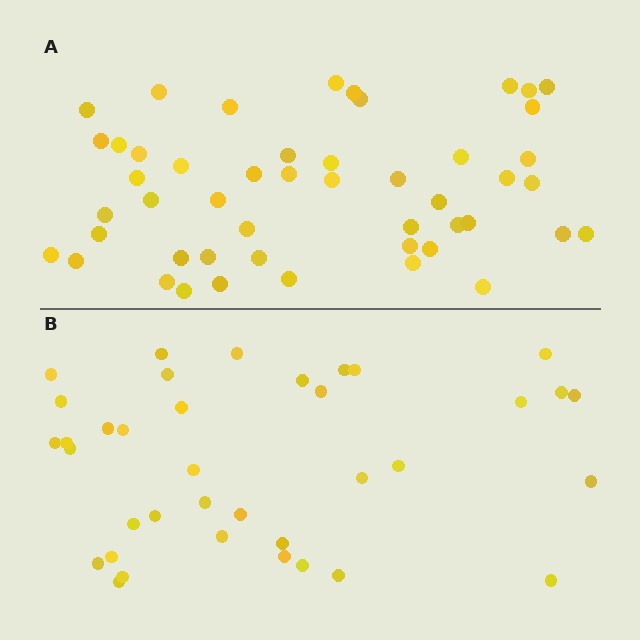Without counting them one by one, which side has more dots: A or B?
Region A (the top region) has more dots.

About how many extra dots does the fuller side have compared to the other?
Region A has roughly 12 or so more dots than region B.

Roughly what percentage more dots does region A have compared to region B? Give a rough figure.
About 30% more.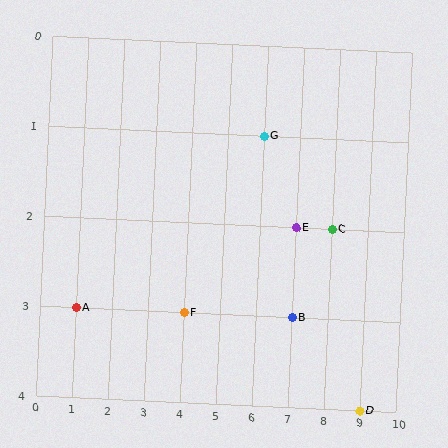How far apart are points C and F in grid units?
Points C and F are 4 columns and 1 row apart (about 4.1 grid units diagonally).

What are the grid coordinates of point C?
Point C is at grid coordinates (8, 2).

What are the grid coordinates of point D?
Point D is at grid coordinates (9, 4).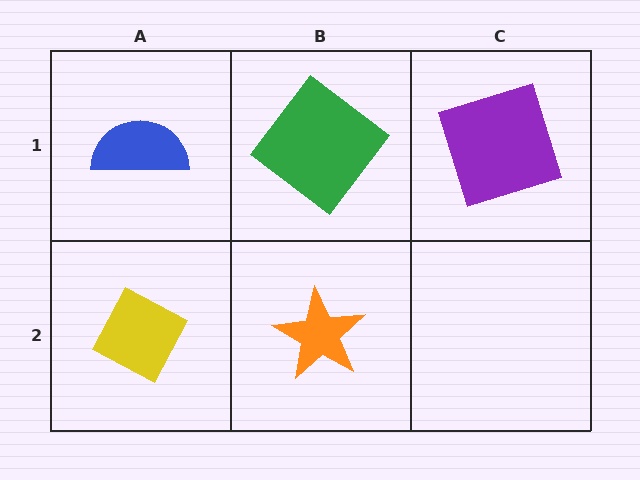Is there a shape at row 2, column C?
No, that cell is empty.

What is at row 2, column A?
A yellow diamond.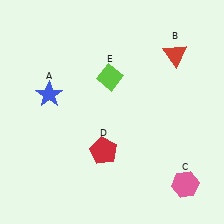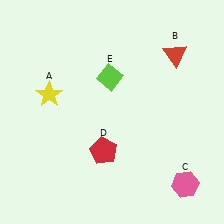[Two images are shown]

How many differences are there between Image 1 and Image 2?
There is 1 difference between the two images.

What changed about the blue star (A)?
In Image 1, A is blue. In Image 2, it changed to yellow.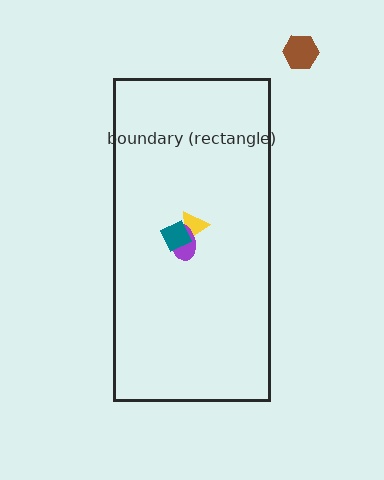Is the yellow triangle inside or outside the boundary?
Inside.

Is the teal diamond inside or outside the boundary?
Inside.